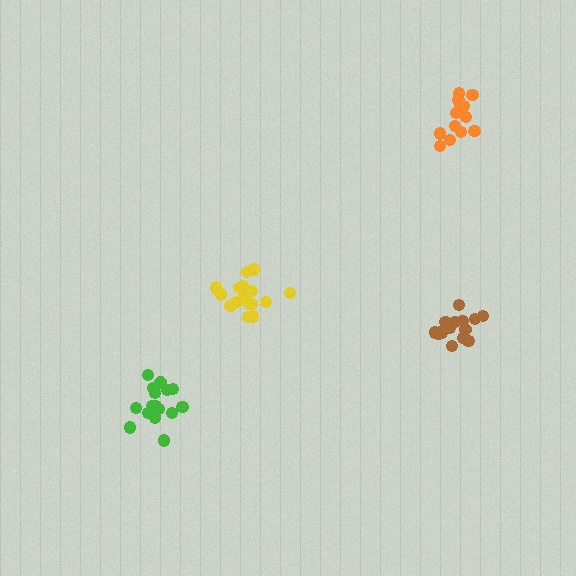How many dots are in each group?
Group 1: 15 dots, Group 2: 16 dots, Group 3: 17 dots, Group 4: 15 dots (63 total).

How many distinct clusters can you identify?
There are 4 distinct clusters.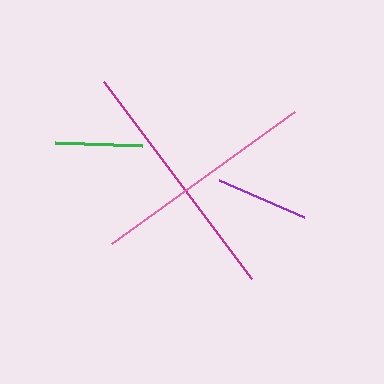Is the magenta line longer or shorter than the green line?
The magenta line is longer than the green line.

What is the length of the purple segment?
The purple segment is approximately 93 pixels long.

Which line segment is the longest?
The magenta line is the longest at approximately 247 pixels.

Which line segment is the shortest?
The green line is the shortest at approximately 87 pixels.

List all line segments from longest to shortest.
From longest to shortest: magenta, pink, purple, green.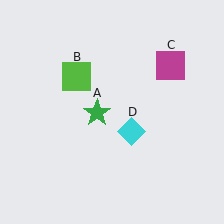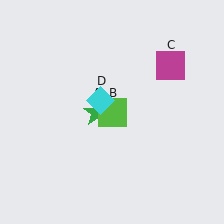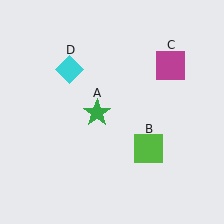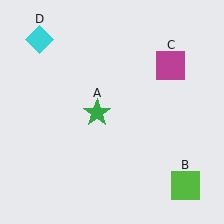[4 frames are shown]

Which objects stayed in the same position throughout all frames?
Green star (object A) and magenta square (object C) remained stationary.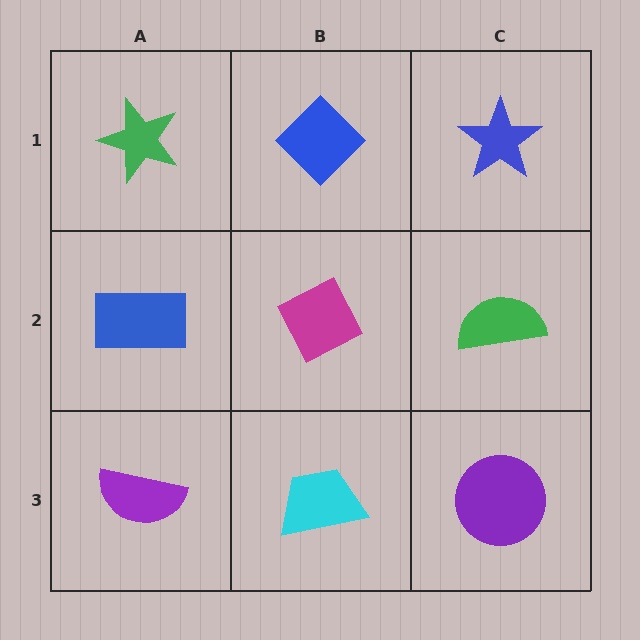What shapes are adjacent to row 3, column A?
A blue rectangle (row 2, column A), a cyan trapezoid (row 3, column B).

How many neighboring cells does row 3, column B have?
3.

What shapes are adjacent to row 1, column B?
A magenta diamond (row 2, column B), a green star (row 1, column A), a blue star (row 1, column C).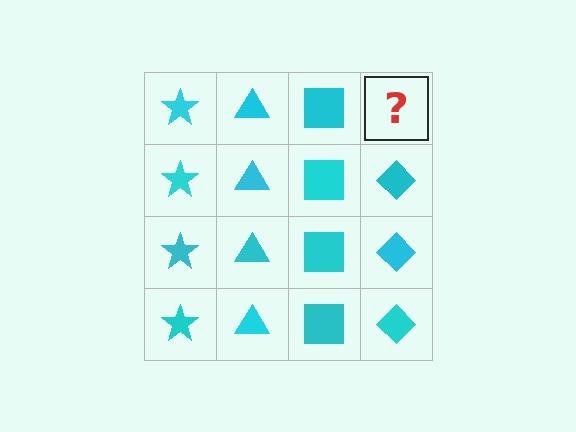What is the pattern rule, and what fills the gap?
The rule is that each column has a consistent shape. The gap should be filled with a cyan diamond.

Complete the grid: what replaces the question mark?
The question mark should be replaced with a cyan diamond.